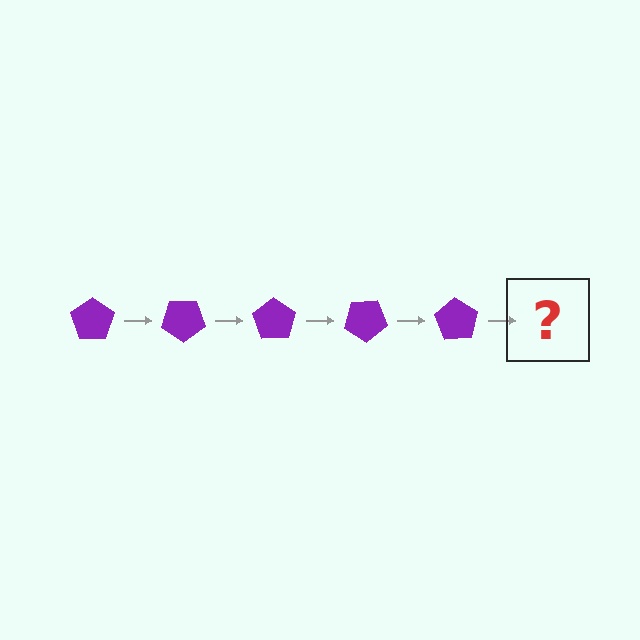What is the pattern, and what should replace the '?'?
The pattern is that the pentagon rotates 35 degrees each step. The '?' should be a purple pentagon rotated 175 degrees.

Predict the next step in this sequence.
The next step is a purple pentagon rotated 175 degrees.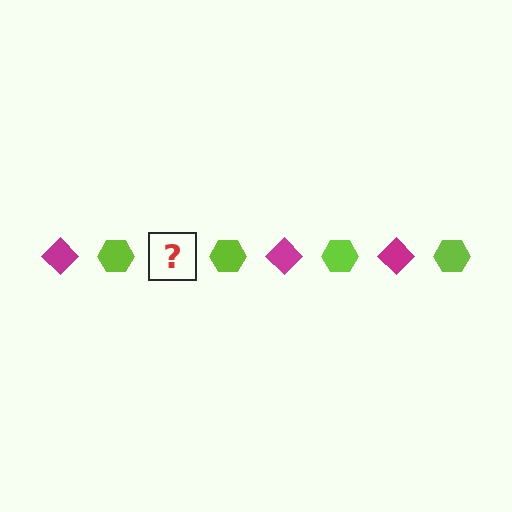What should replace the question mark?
The question mark should be replaced with a magenta diamond.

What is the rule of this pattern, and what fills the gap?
The rule is that the pattern alternates between magenta diamond and lime hexagon. The gap should be filled with a magenta diamond.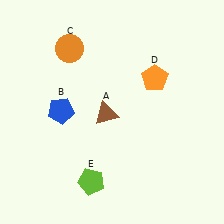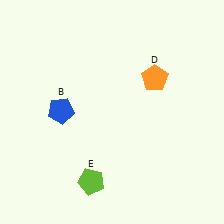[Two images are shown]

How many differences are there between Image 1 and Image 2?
There are 2 differences between the two images.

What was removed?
The orange circle (C), the brown triangle (A) were removed in Image 2.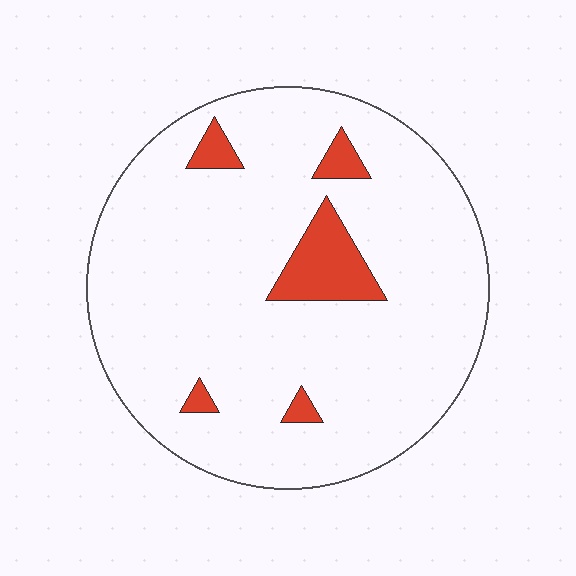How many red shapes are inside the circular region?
5.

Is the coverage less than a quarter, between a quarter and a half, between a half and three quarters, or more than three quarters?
Less than a quarter.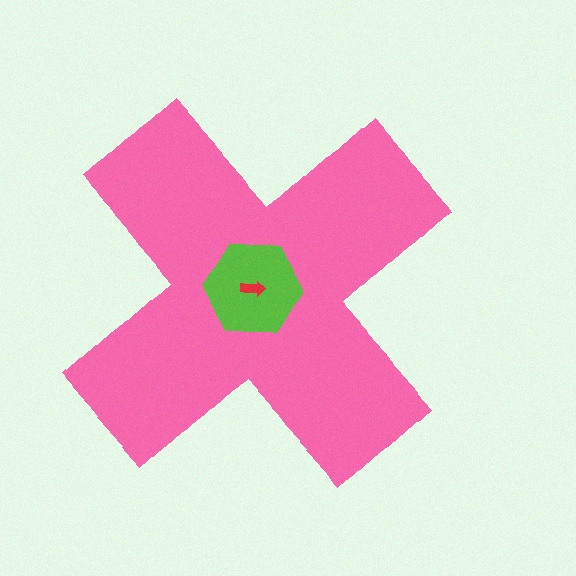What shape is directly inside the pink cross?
The lime hexagon.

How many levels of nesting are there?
3.